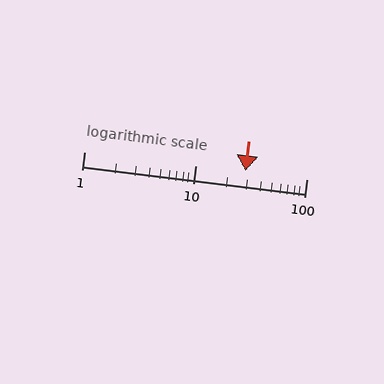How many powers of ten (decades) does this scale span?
The scale spans 2 decades, from 1 to 100.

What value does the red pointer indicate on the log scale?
The pointer indicates approximately 28.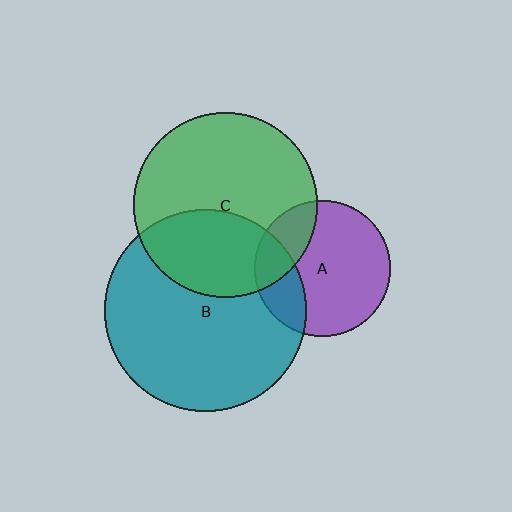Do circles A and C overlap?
Yes.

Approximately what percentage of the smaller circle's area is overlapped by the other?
Approximately 25%.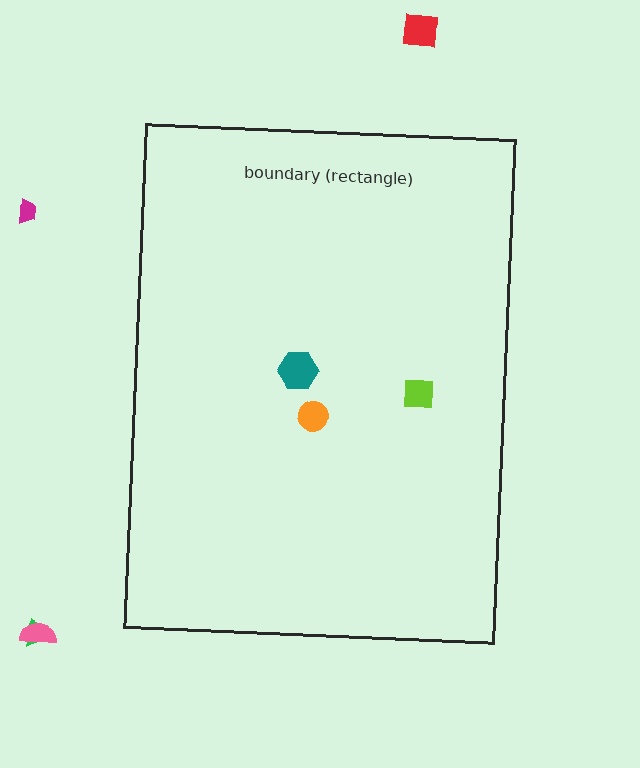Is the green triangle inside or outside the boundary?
Outside.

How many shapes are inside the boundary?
3 inside, 4 outside.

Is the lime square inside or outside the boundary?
Inside.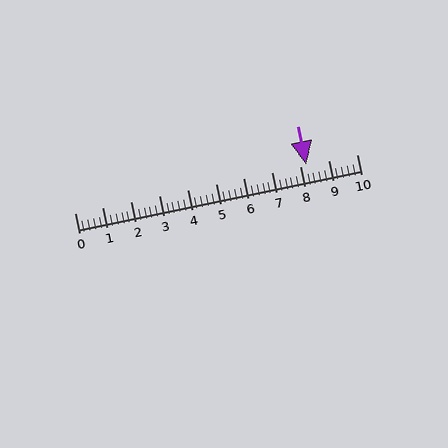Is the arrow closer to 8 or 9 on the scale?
The arrow is closer to 8.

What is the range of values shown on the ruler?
The ruler shows values from 0 to 10.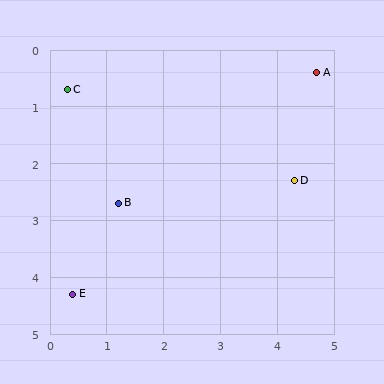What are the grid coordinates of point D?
Point D is at approximately (4.3, 2.3).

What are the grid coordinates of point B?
Point B is at approximately (1.2, 2.7).